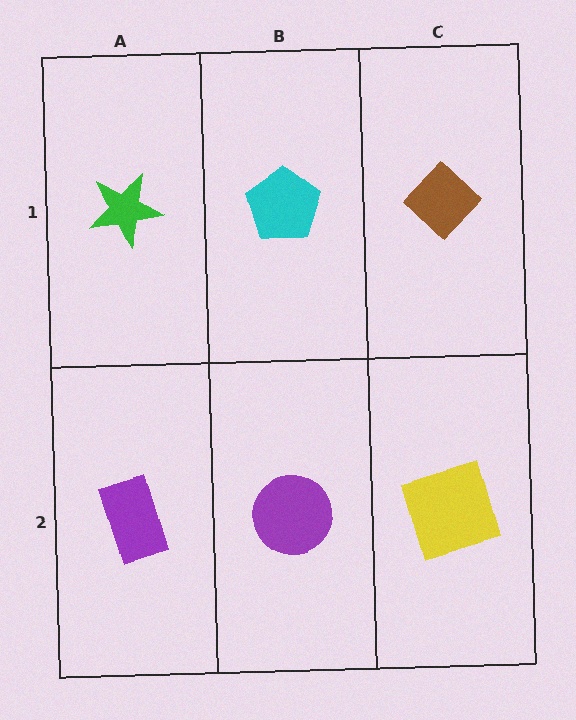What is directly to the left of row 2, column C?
A purple circle.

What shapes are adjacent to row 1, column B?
A purple circle (row 2, column B), a green star (row 1, column A), a brown diamond (row 1, column C).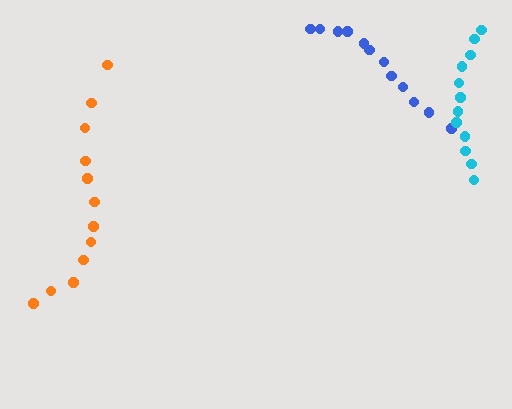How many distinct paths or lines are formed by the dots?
There are 3 distinct paths.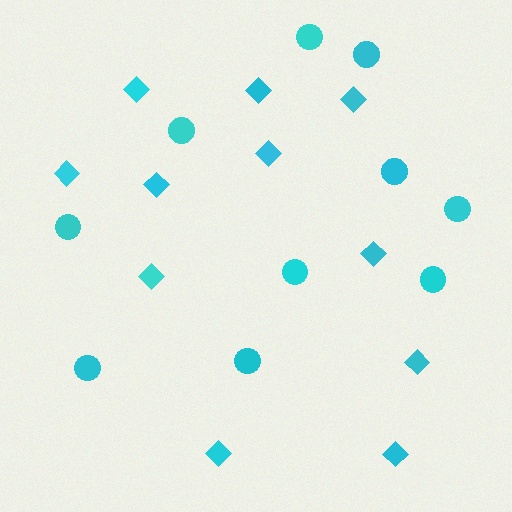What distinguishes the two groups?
There are 2 groups: one group of diamonds (11) and one group of circles (10).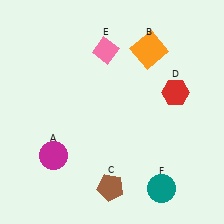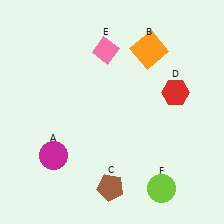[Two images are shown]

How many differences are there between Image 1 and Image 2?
There is 1 difference between the two images.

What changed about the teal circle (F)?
In Image 1, F is teal. In Image 2, it changed to lime.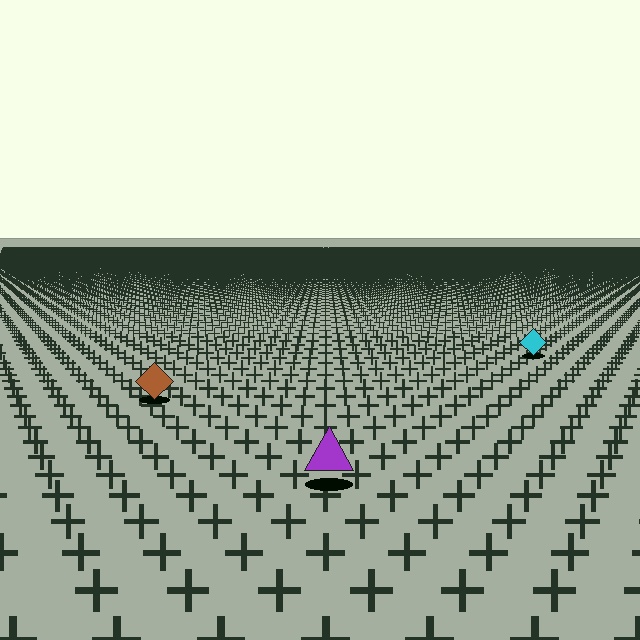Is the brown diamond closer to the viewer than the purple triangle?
No. The purple triangle is closer — you can tell from the texture gradient: the ground texture is coarser near it.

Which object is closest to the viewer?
The purple triangle is closest. The texture marks near it are larger and more spread out.